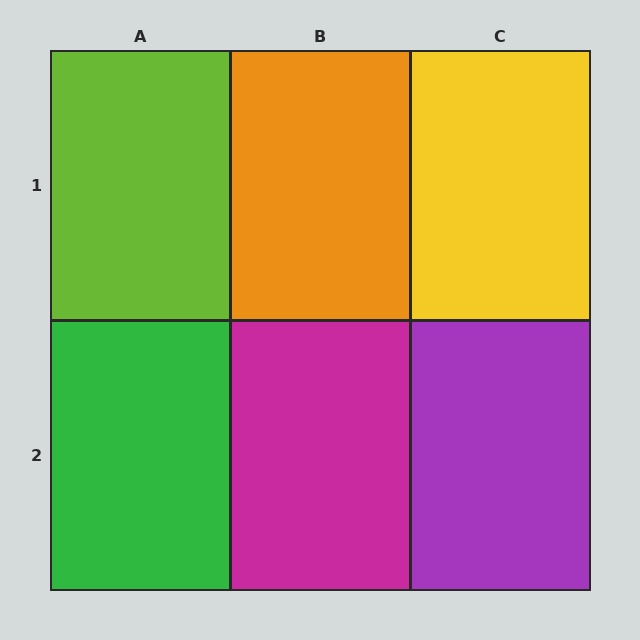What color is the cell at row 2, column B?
Magenta.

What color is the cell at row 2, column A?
Green.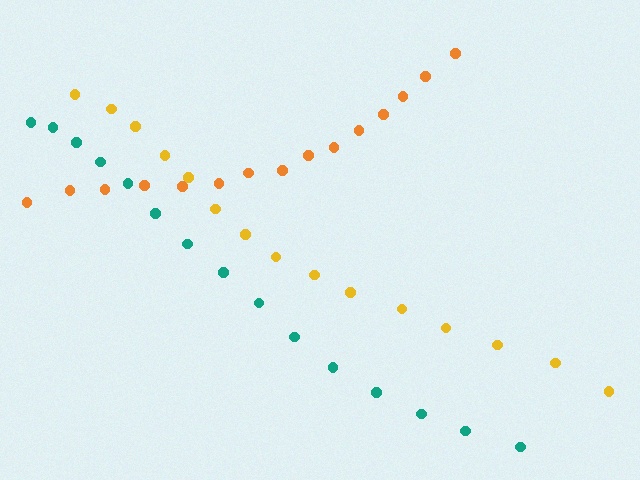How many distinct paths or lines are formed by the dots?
There are 3 distinct paths.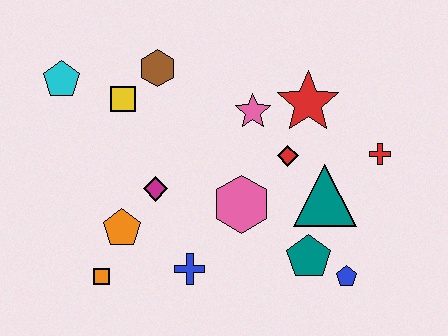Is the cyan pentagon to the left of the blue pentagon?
Yes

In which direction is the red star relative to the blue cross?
The red star is above the blue cross.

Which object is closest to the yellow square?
The brown hexagon is closest to the yellow square.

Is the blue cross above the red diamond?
No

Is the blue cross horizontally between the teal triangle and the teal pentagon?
No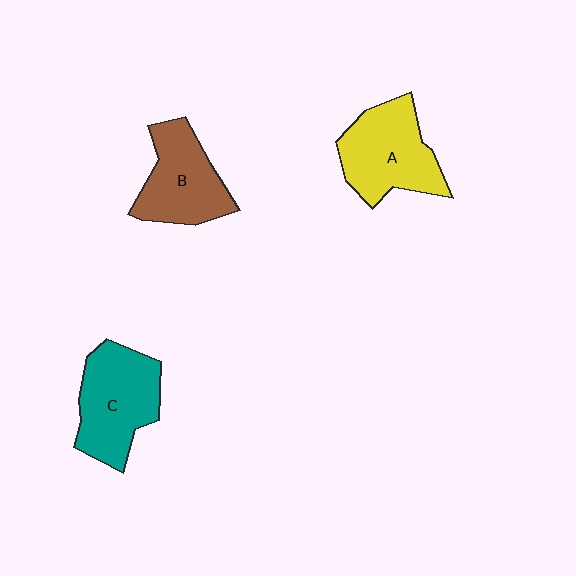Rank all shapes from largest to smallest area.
From largest to smallest: C (teal), A (yellow), B (brown).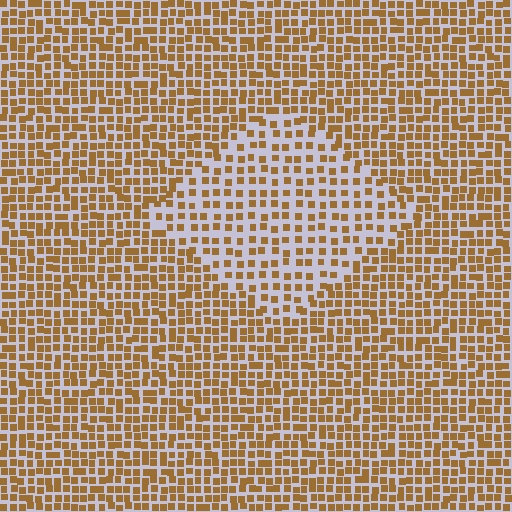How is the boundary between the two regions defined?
The boundary is defined by a change in element density (approximately 1.8x ratio). All elements are the same color, size, and shape.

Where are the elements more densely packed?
The elements are more densely packed outside the diamond boundary.